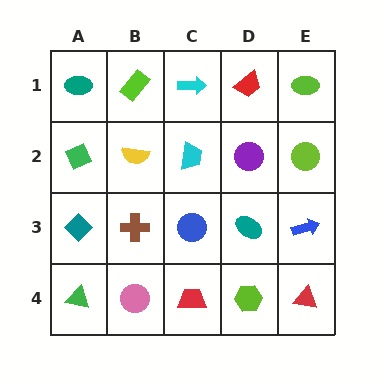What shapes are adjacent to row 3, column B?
A yellow semicircle (row 2, column B), a pink circle (row 4, column B), a teal diamond (row 3, column A), a blue circle (row 3, column C).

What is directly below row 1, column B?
A yellow semicircle.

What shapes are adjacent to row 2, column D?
A red trapezoid (row 1, column D), a teal ellipse (row 3, column D), a cyan trapezoid (row 2, column C), a lime circle (row 2, column E).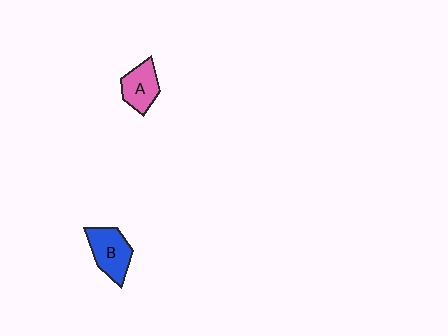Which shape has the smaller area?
Shape A (pink).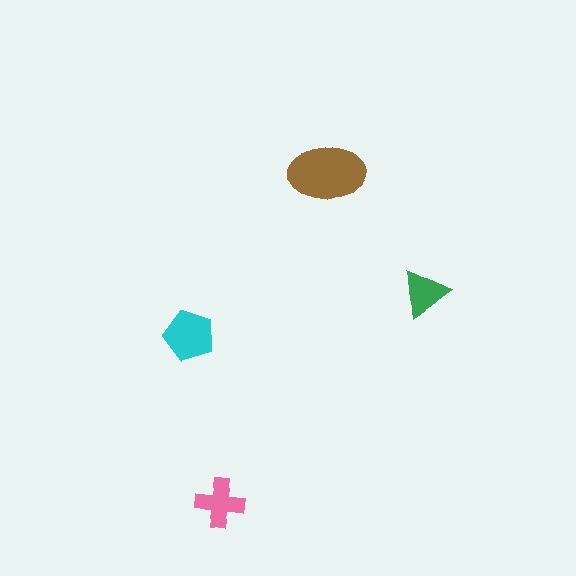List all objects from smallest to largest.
The green triangle, the pink cross, the cyan pentagon, the brown ellipse.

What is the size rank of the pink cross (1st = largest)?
3rd.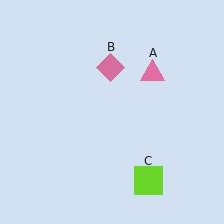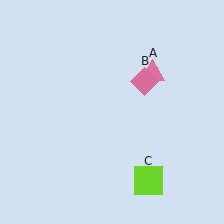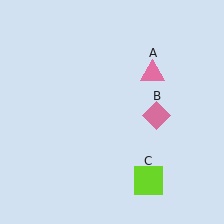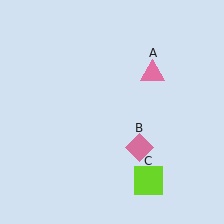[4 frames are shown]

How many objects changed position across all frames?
1 object changed position: pink diamond (object B).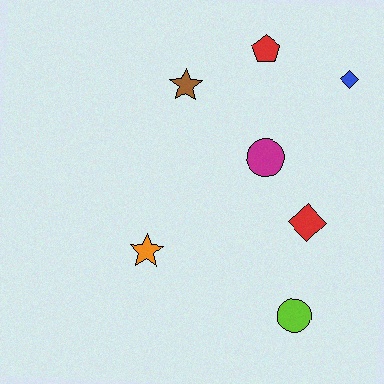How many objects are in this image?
There are 7 objects.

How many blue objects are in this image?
There is 1 blue object.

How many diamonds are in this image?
There are 2 diamonds.